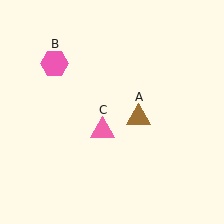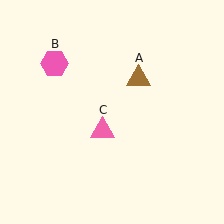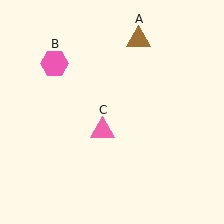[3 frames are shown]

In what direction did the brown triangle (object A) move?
The brown triangle (object A) moved up.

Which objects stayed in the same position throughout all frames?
Pink hexagon (object B) and pink triangle (object C) remained stationary.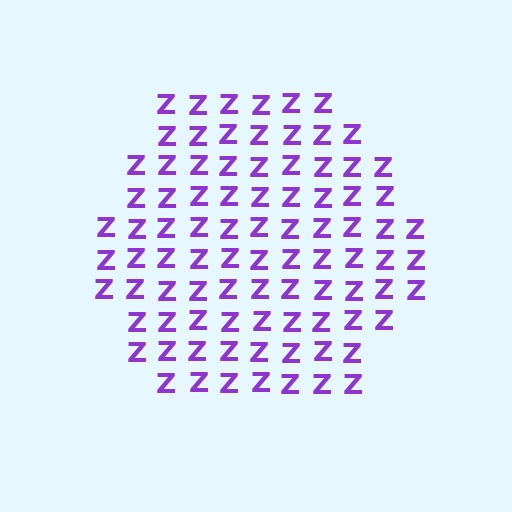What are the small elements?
The small elements are letter Z's.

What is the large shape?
The large shape is a hexagon.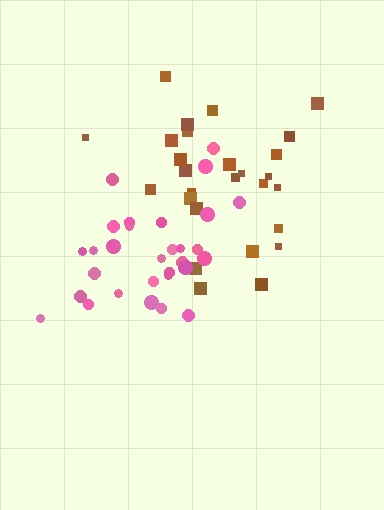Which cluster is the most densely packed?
Pink.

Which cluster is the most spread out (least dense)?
Brown.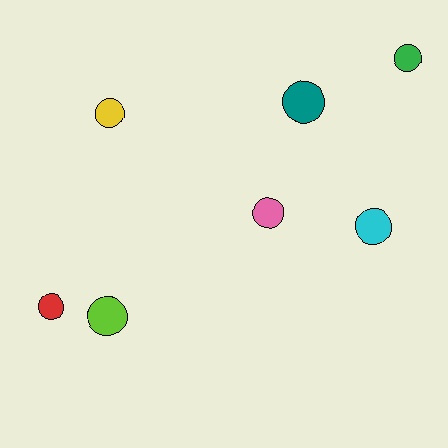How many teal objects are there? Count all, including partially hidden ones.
There is 1 teal object.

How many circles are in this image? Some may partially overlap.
There are 7 circles.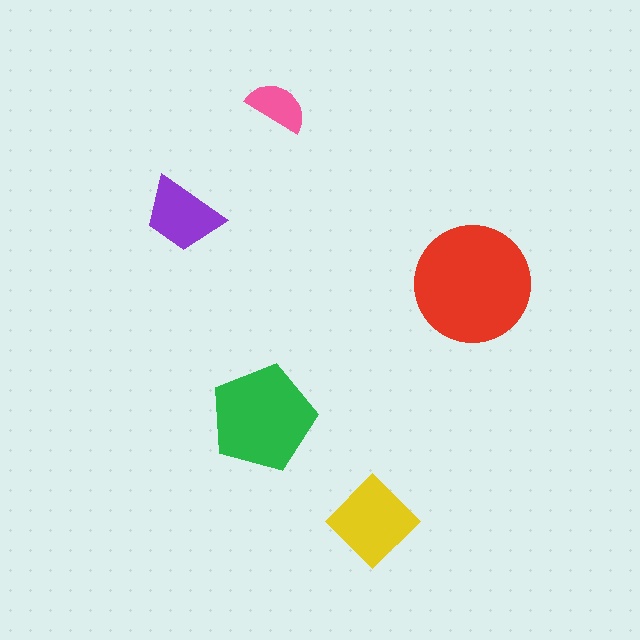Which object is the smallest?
The pink semicircle.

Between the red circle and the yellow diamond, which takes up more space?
The red circle.